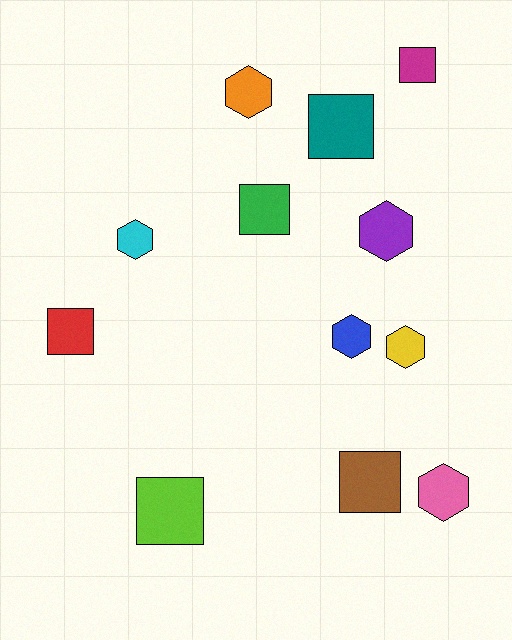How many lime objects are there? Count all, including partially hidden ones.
There is 1 lime object.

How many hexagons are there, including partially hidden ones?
There are 6 hexagons.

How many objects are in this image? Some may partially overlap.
There are 12 objects.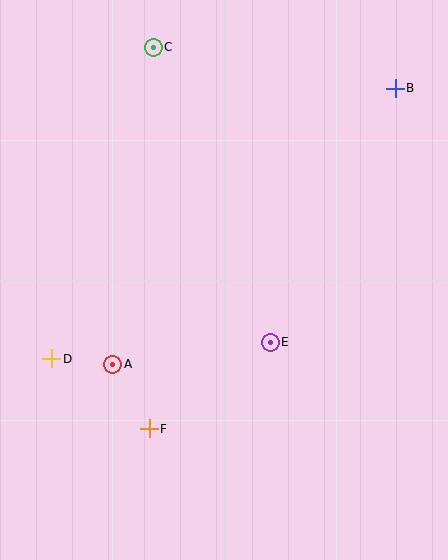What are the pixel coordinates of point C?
Point C is at (153, 47).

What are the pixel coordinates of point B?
Point B is at (395, 88).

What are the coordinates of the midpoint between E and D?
The midpoint between E and D is at (161, 351).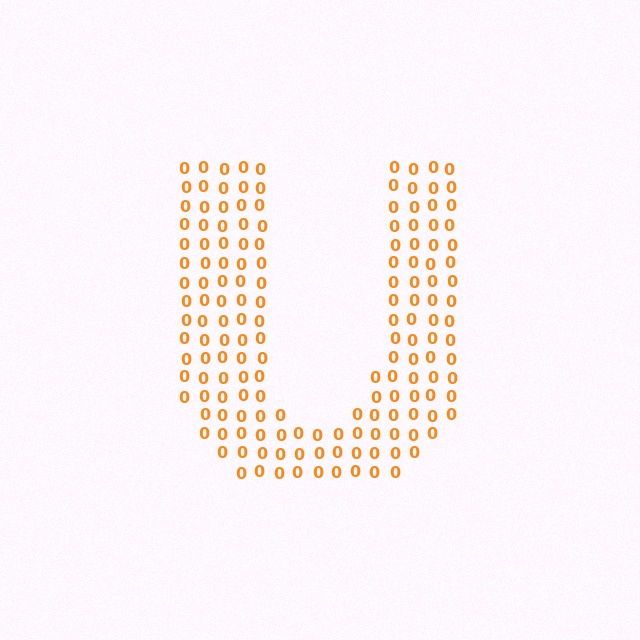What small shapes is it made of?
It is made of small digit 0's.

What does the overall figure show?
The overall figure shows the letter U.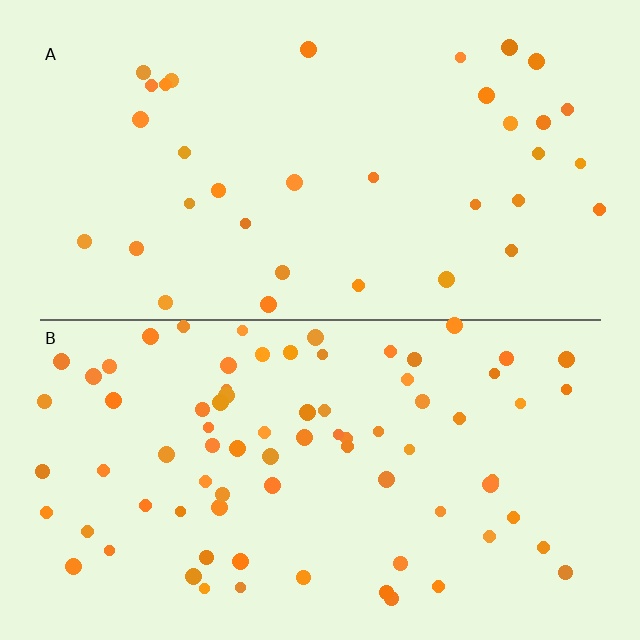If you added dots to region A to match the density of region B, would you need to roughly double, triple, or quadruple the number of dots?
Approximately double.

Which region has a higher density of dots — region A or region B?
B (the bottom).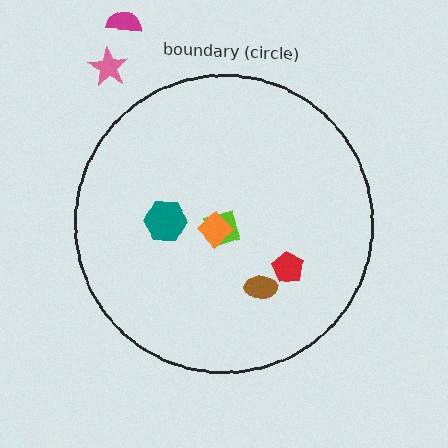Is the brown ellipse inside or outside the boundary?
Inside.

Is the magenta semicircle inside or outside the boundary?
Outside.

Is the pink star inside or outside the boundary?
Outside.